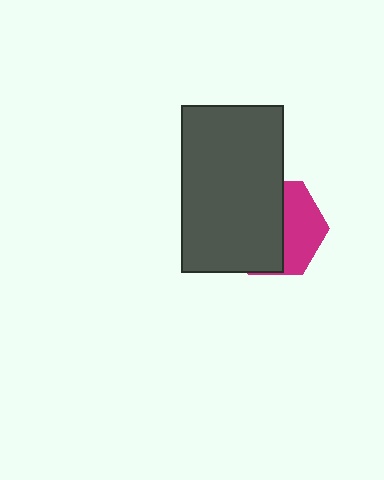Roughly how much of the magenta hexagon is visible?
A small part of it is visible (roughly 41%).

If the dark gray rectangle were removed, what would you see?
You would see the complete magenta hexagon.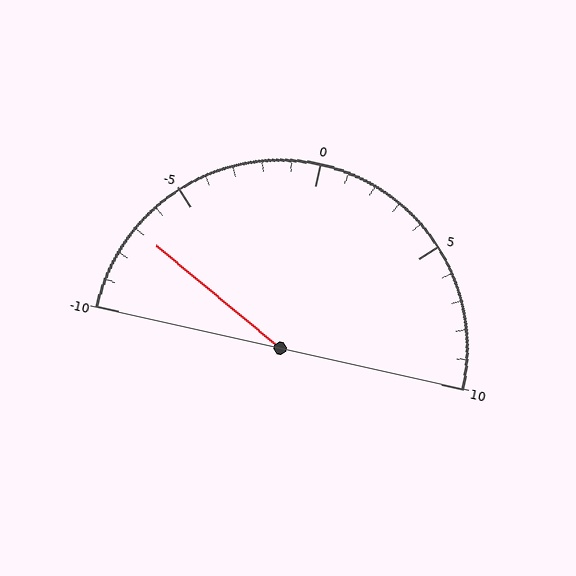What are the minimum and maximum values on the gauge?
The gauge ranges from -10 to 10.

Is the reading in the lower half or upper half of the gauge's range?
The reading is in the lower half of the range (-10 to 10).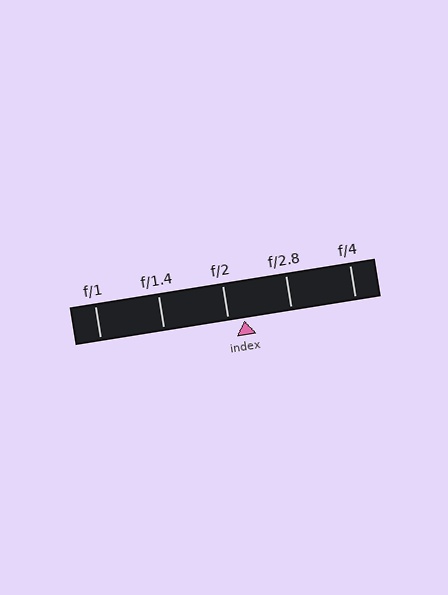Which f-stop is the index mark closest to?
The index mark is closest to f/2.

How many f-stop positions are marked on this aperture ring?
There are 5 f-stop positions marked.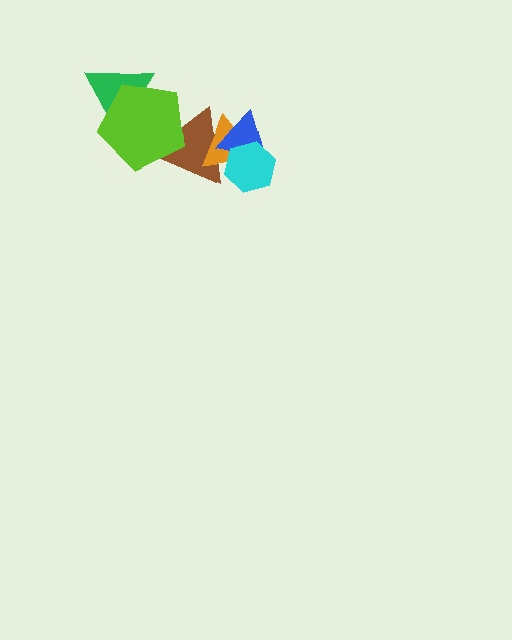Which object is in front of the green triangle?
The lime pentagon is in front of the green triangle.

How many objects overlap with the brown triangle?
4 objects overlap with the brown triangle.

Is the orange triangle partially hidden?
Yes, it is partially covered by another shape.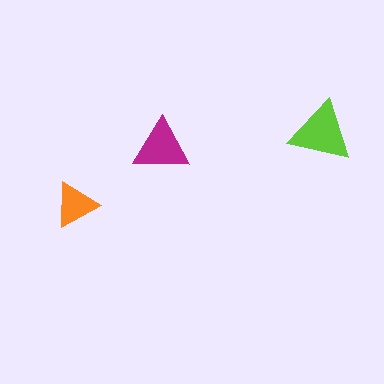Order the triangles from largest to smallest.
the lime one, the magenta one, the orange one.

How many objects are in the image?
There are 3 objects in the image.